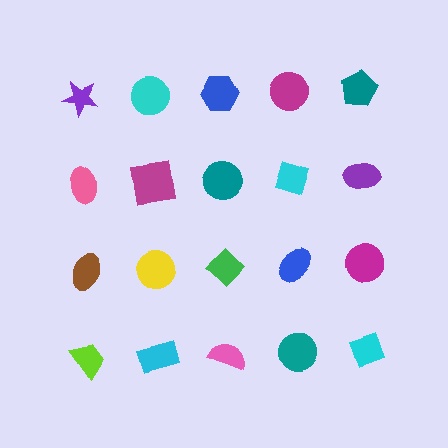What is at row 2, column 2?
A magenta square.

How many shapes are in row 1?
5 shapes.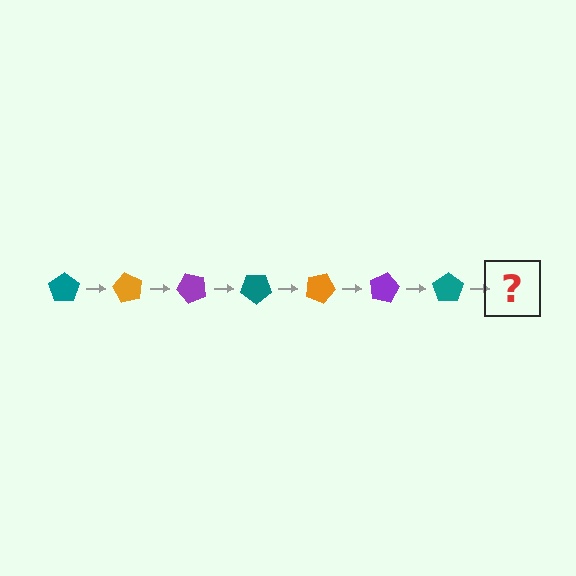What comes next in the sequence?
The next element should be an orange pentagon, rotated 420 degrees from the start.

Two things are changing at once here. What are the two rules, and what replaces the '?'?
The two rules are that it rotates 60 degrees each step and the color cycles through teal, orange, and purple. The '?' should be an orange pentagon, rotated 420 degrees from the start.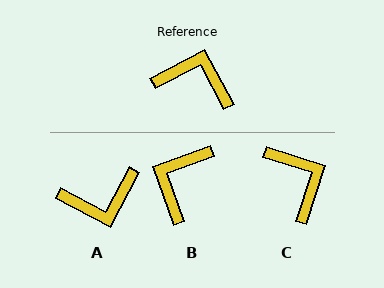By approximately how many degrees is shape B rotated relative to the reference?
Approximately 82 degrees counter-clockwise.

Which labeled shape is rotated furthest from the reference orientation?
A, about 146 degrees away.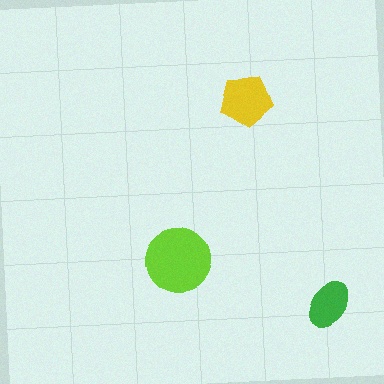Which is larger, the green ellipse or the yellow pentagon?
The yellow pentagon.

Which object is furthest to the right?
The green ellipse is rightmost.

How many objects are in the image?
There are 3 objects in the image.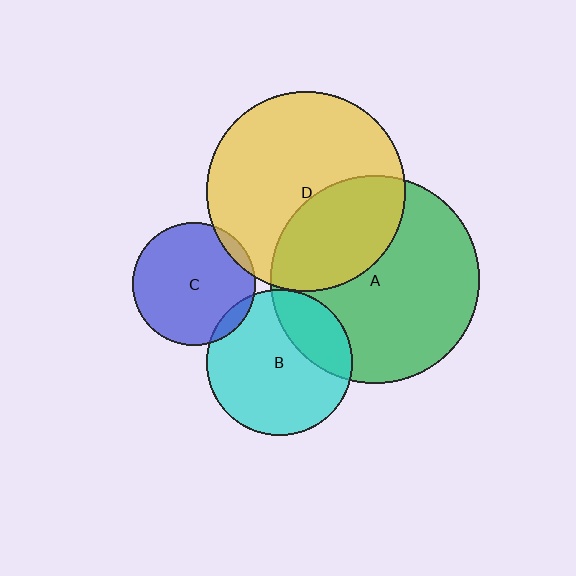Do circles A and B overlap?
Yes.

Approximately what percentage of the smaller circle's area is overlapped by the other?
Approximately 25%.